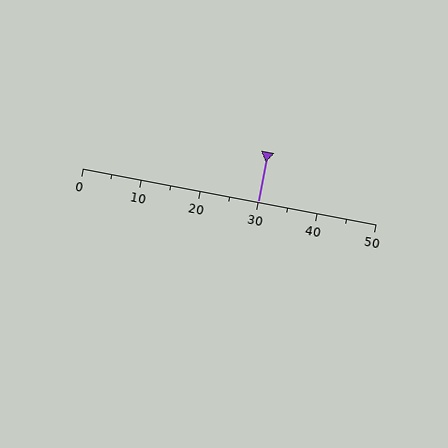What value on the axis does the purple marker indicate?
The marker indicates approximately 30.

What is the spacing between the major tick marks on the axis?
The major ticks are spaced 10 apart.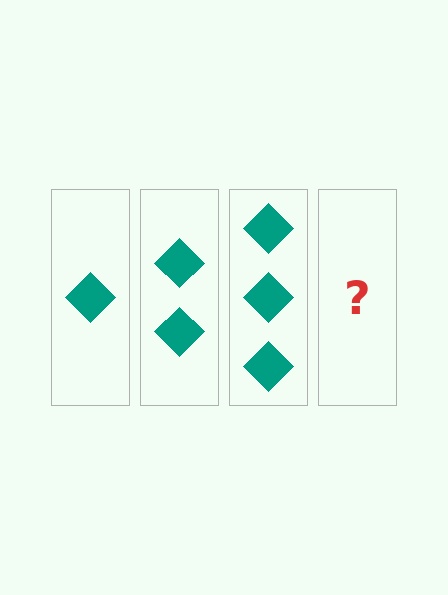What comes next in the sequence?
The next element should be 4 diamonds.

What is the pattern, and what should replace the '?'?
The pattern is that each step adds one more diamond. The '?' should be 4 diamonds.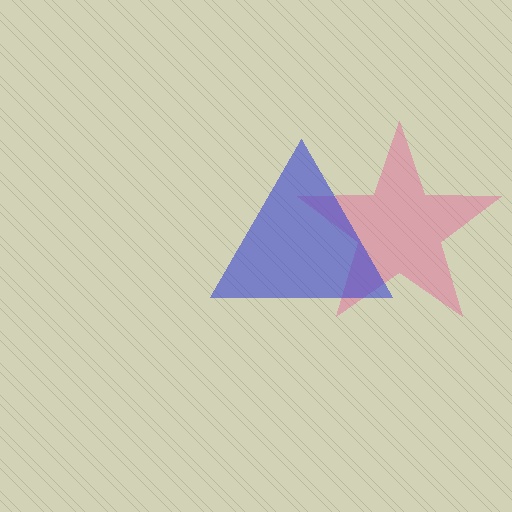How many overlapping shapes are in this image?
There are 2 overlapping shapes in the image.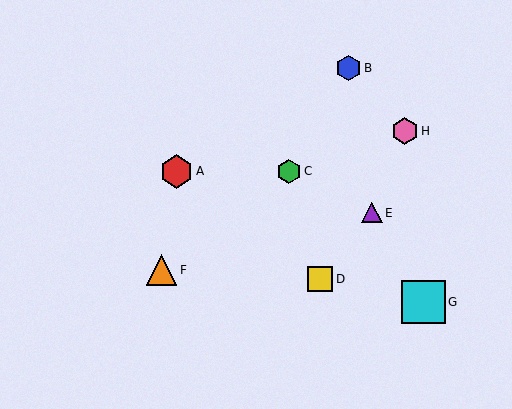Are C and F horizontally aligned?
No, C is at y≈171 and F is at y≈270.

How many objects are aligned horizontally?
2 objects (A, C) are aligned horizontally.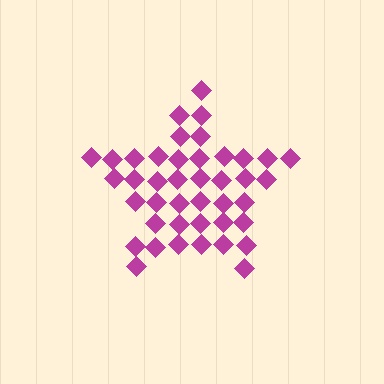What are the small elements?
The small elements are diamonds.